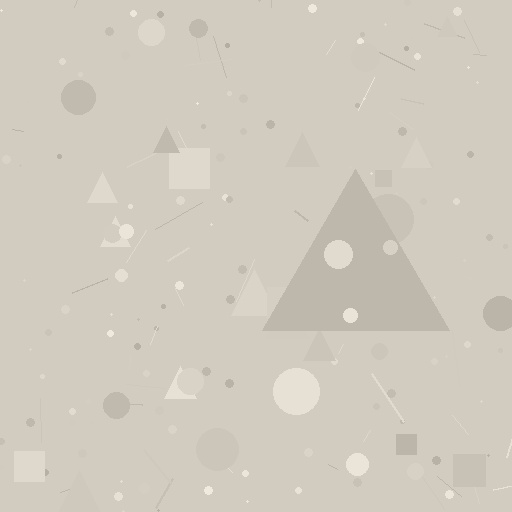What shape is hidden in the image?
A triangle is hidden in the image.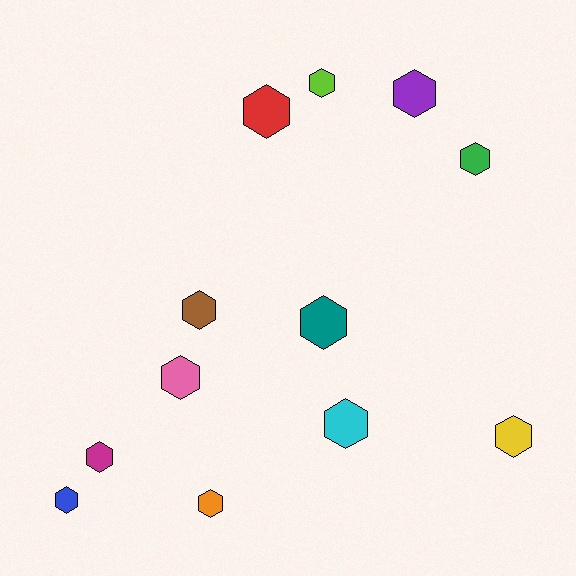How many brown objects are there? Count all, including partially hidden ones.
There is 1 brown object.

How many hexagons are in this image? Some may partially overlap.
There are 12 hexagons.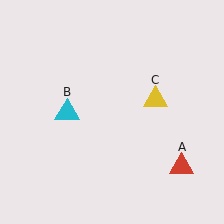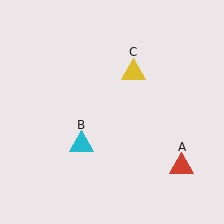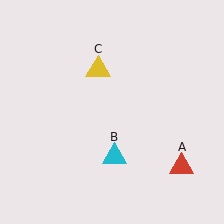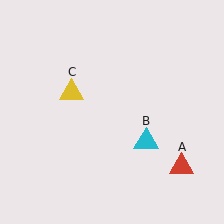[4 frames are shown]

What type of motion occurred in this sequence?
The cyan triangle (object B), yellow triangle (object C) rotated counterclockwise around the center of the scene.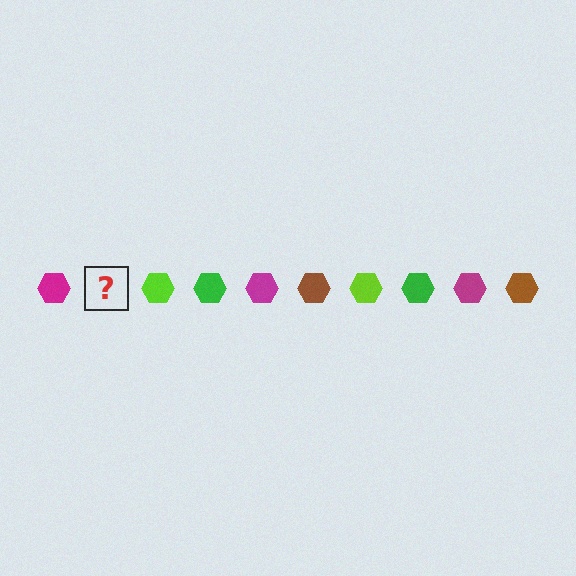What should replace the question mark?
The question mark should be replaced with a brown hexagon.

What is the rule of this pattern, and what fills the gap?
The rule is that the pattern cycles through magenta, brown, lime, green hexagons. The gap should be filled with a brown hexagon.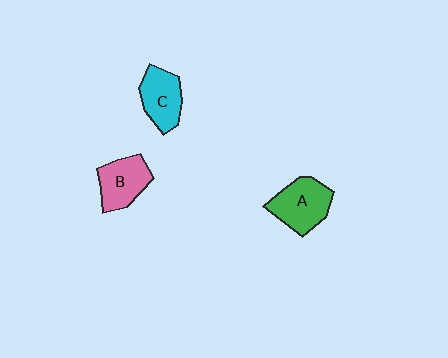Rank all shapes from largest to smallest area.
From largest to smallest: A (green), B (pink), C (cyan).